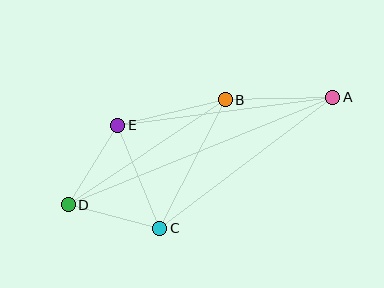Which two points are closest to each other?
Points D and E are closest to each other.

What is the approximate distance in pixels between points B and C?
The distance between B and C is approximately 144 pixels.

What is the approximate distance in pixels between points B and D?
The distance between B and D is approximately 189 pixels.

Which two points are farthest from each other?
Points A and D are farthest from each other.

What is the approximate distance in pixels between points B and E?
The distance between B and E is approximately 110 pixels.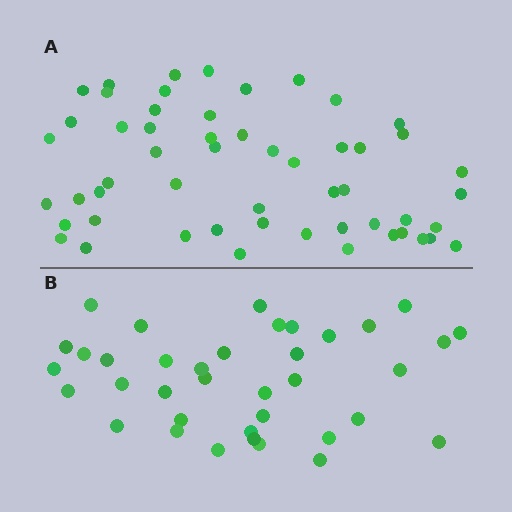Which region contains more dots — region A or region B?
Region A (the top region) has more dots.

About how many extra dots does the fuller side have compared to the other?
Region A has approximately 15 more dots than region B.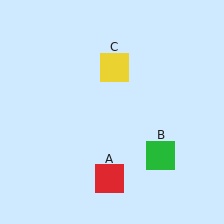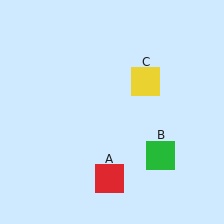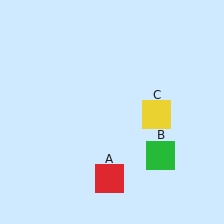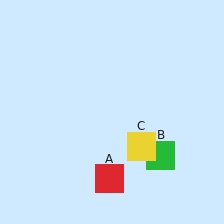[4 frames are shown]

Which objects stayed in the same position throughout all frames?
Red square (object A) and green square (object B) remained stationary.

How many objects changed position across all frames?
1 object changed position: yellow square (object C).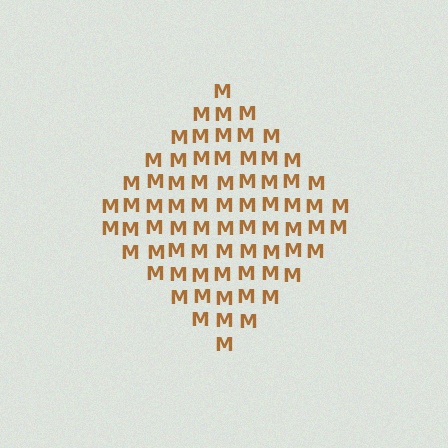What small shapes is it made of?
It is made of small letter M's.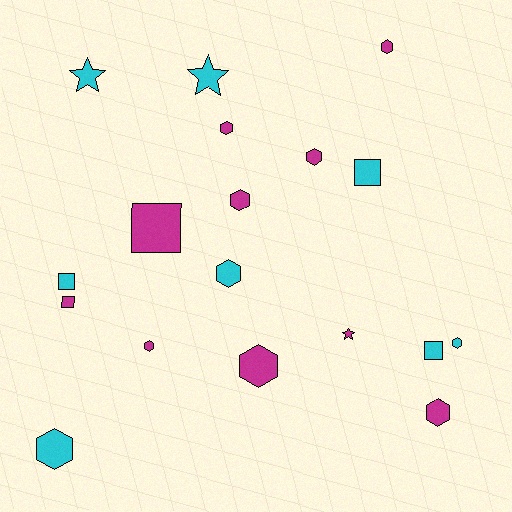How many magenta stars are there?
There is 1 magenta star.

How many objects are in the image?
There are 18 objects.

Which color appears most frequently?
Magenta, with 10 objects.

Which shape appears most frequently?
Hexagon, with 10 objects.